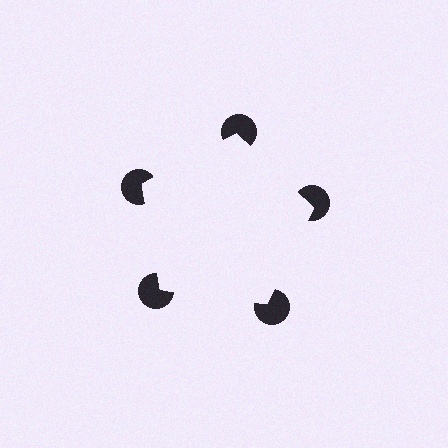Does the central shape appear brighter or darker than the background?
It typically appears slightly brighter than the background, even though no actual brightness change is drawn.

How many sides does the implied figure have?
5 sides.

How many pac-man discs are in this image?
There are 5 — one at each vertex of the illusory pentagon.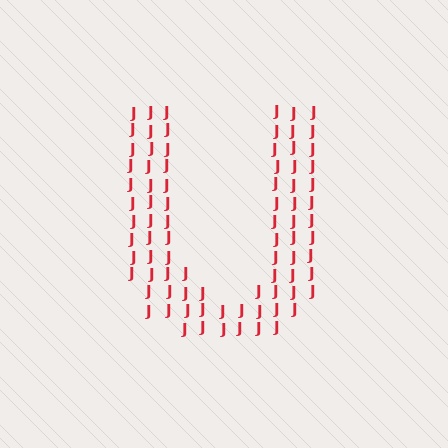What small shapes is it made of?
It is made of small letter J's.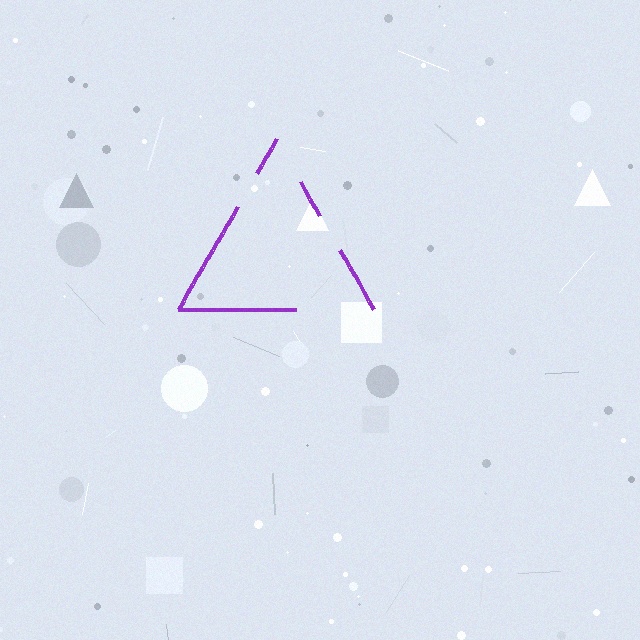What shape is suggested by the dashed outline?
The dashed outline suggests a triangle.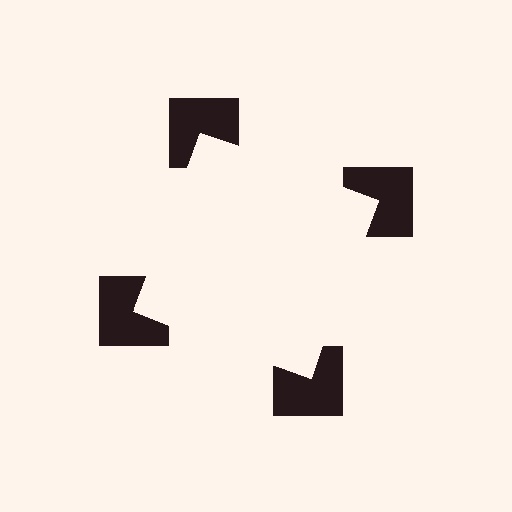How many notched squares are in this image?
There are 4 — one at each vertex of the illusory square.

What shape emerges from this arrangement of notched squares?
An illusory square — its edges are inferred from the aligned wedge cuts in the notched squares, not physically drawn.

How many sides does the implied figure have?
4 sides.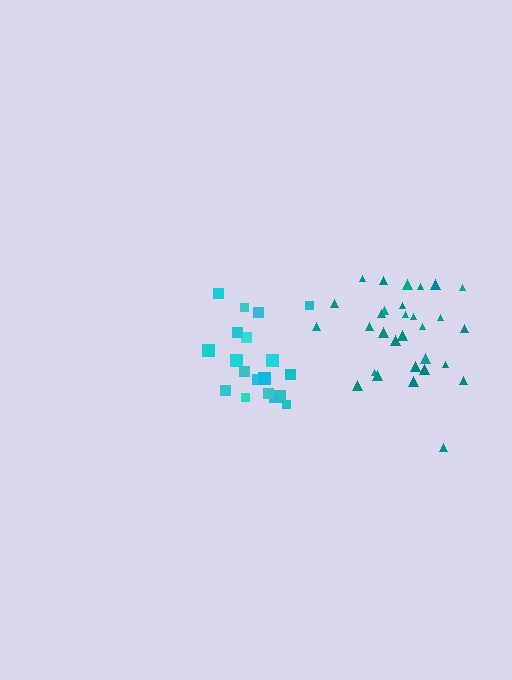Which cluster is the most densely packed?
Teal.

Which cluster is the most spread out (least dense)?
Cyan.